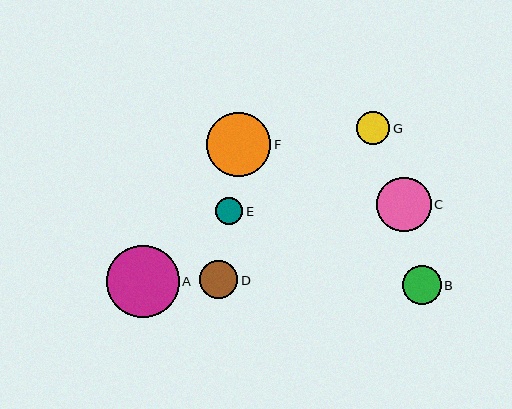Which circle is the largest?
Circle A is the largest with a size of approximately 72 pixels.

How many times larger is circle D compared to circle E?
Circle D is approximately 1.4 times the size of circle E.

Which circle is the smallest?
Circle E is the smallest with a size of approximately 27 pixels.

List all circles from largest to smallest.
From largest to smallest: A, F, C, B, D, G, E.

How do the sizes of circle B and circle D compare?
Circle B and circle D are approximately the same size.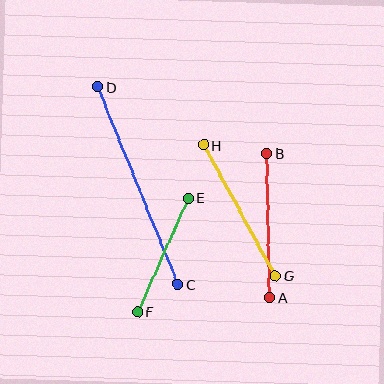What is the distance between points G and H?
The distance is approximately 149 pixels.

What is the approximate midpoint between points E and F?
The midpoint is at approximately (163, 255) pixels.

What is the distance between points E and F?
The distance is approximately 125 pixels.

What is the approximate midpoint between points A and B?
The midpoint is at approximately (268, 226) pixels.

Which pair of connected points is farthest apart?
Points C and D are farthest apart.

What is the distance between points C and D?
The distance is approximately 213 pixels.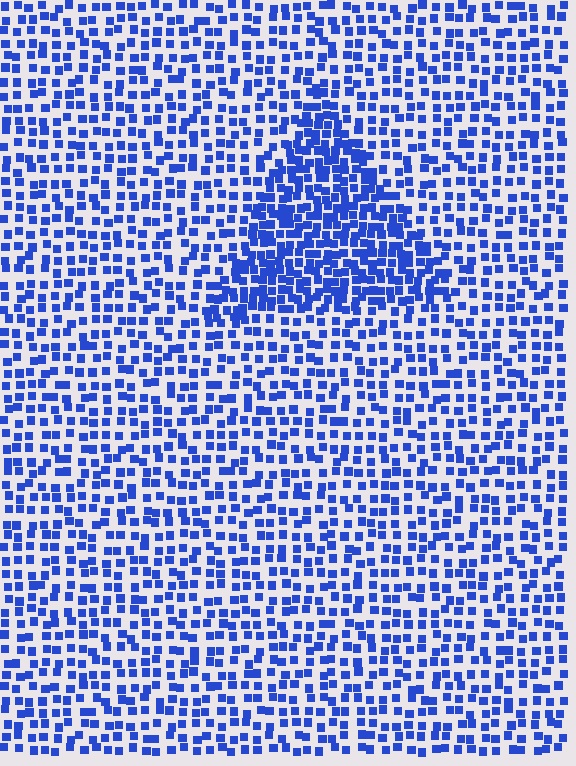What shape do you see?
I see a triangle.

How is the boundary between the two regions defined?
The boundary is defined by a change in element density (approximately 1.9x ratio). All elements are the same color, size, and shape.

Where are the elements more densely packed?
The elements are more densely packed inside the triangle boundary.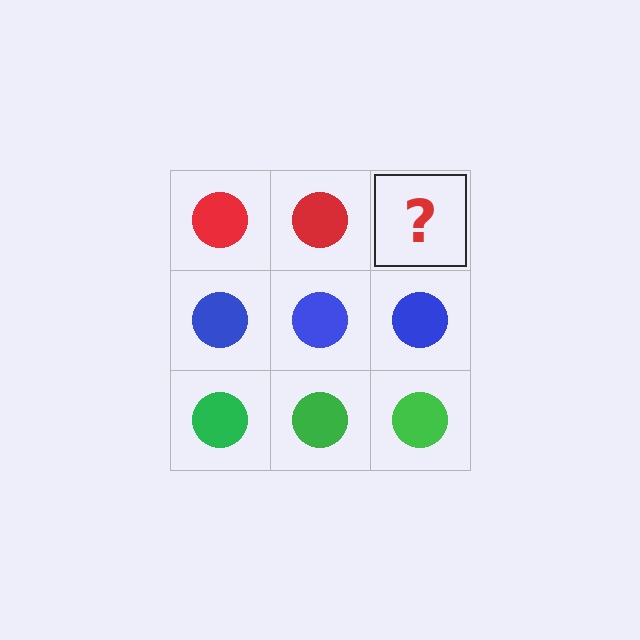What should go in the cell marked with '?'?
The missing cell should contain a red circle.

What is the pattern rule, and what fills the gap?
The rule is that each row has a consistent color. The gap should be filled with a red circle.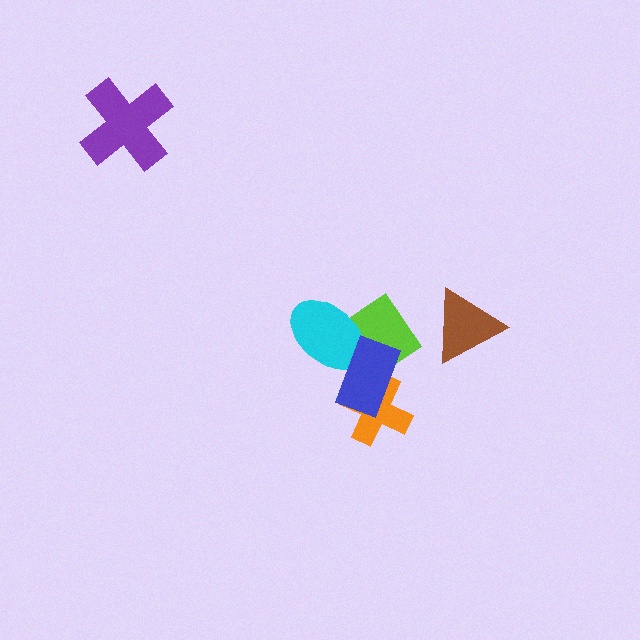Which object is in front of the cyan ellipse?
The blue rectangle is in front of the cyan ellipse.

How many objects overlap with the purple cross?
0 objects overlap with the purple cross.